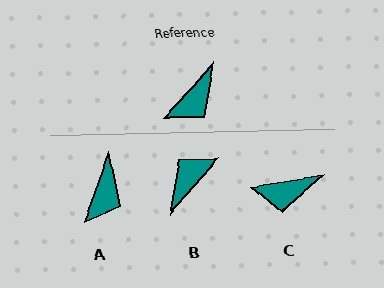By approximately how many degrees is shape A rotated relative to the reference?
Approximately 22 degrees counter-clockwise.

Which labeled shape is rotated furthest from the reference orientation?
B, about 180 degrees away.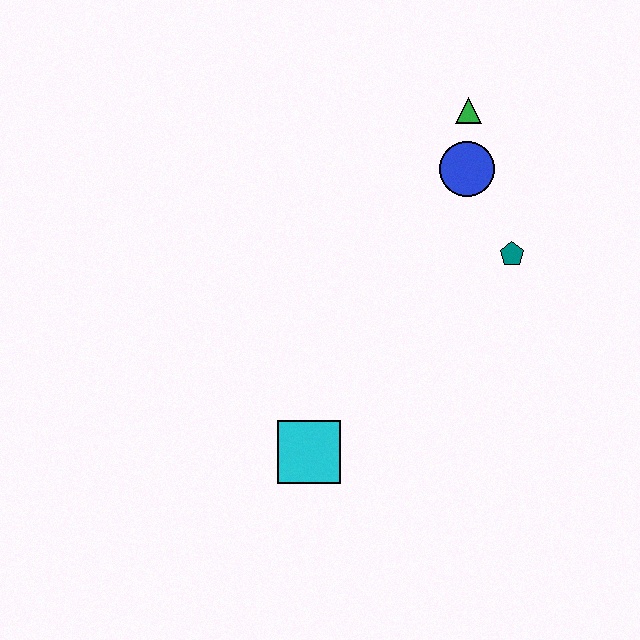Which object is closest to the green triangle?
The blue circle is closest to the green triangle.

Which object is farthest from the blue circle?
The cyan square is farthest from the blue circle.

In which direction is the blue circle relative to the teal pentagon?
The blue circle is above the teal pentagon.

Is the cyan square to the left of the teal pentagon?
Yes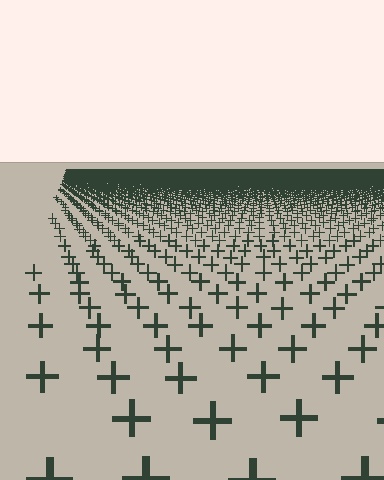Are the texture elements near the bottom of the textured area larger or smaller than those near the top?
Larger. Near the bottom, elements are closer to the viewer and appear at a bigger on-screen size.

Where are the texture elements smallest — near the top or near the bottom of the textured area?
Near the top.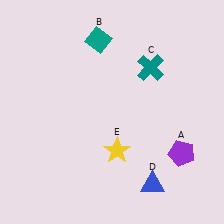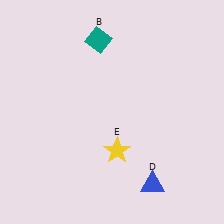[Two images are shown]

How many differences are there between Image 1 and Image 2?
There are 2 differences between the two images.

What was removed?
The purple pentagon (A), the teal cross (C) were removed in Image 2.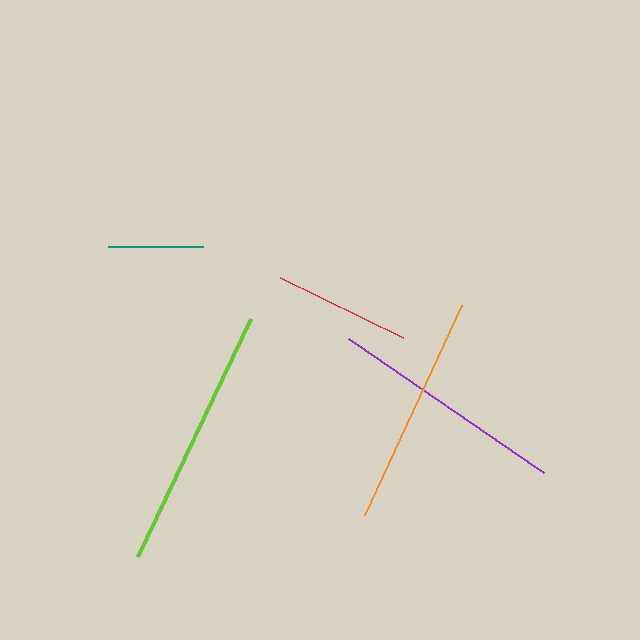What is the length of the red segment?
The red segment is approximately 137 pixels long.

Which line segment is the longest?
The lime line is the longest at approximately 263 pixels.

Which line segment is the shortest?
The teal line is the shortest at approximately 95 pixels.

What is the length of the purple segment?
The purple segment is approximately 237 pixels long.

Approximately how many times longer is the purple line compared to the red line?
The purple line is approximately 1.7 times the length of the red line.